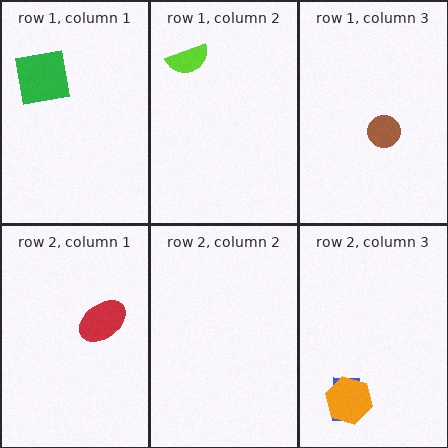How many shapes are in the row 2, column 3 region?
2.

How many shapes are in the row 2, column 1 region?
1.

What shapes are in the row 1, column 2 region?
The lime semicircle.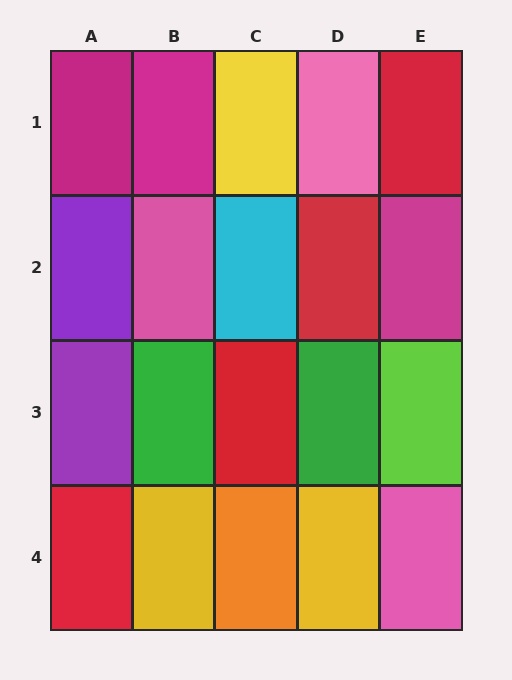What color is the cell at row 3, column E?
Lime.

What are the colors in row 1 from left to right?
Magenta, magenta, yellow, pink, red.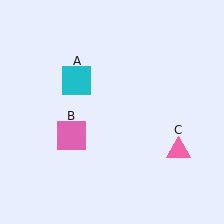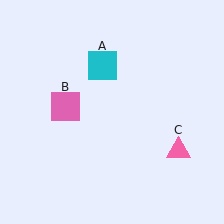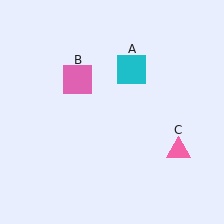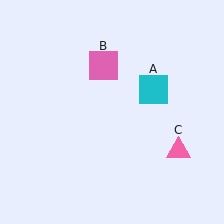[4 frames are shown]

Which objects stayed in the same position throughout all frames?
Pink triangle (object C) remained stationary.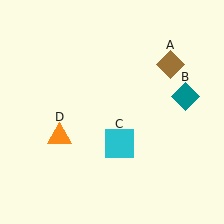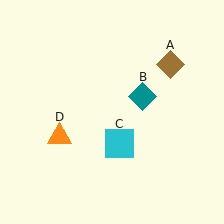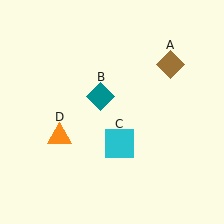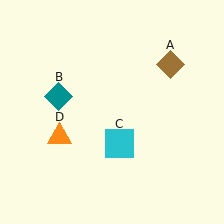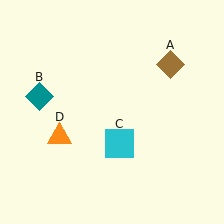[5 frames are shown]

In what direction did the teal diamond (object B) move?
The teal diamond (object B) moved left.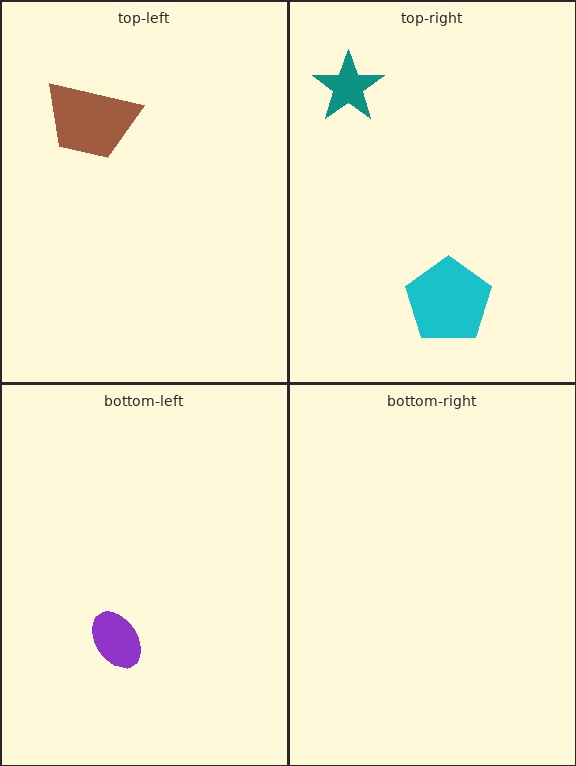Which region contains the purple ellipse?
The bottom-left region.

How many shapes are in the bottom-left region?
1.